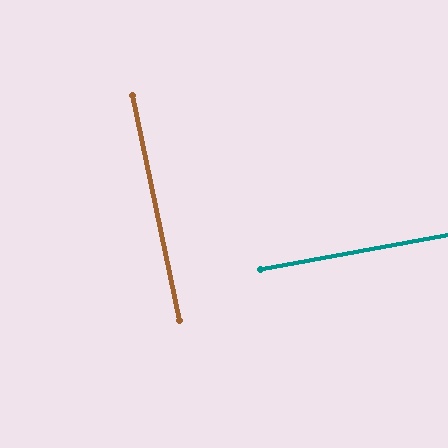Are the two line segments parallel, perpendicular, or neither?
Perpendicular — they meet at approximately 88°.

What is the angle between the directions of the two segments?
Approximately 88 degrees.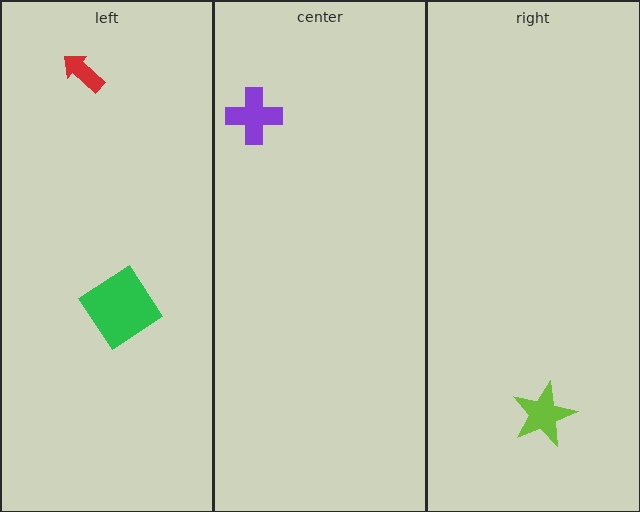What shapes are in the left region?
The red arrow, the green diamond.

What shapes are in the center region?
The purple cross.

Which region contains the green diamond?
The left region.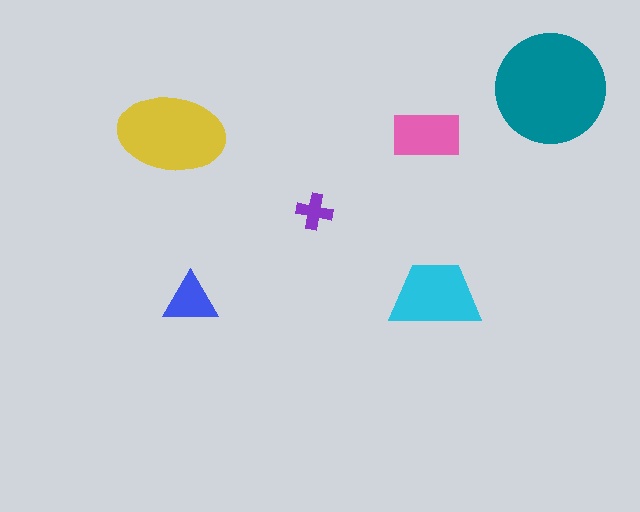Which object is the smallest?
The purple cross.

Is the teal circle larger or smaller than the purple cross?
Larger.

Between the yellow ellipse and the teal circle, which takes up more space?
The teal circle.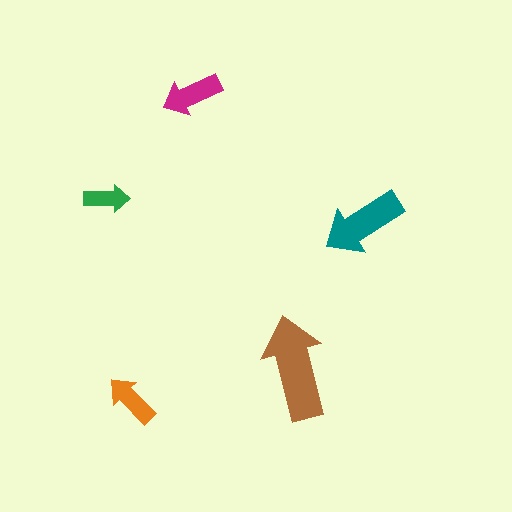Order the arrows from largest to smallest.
the brown one, the teal one, the magenta one, the orange one, the green one.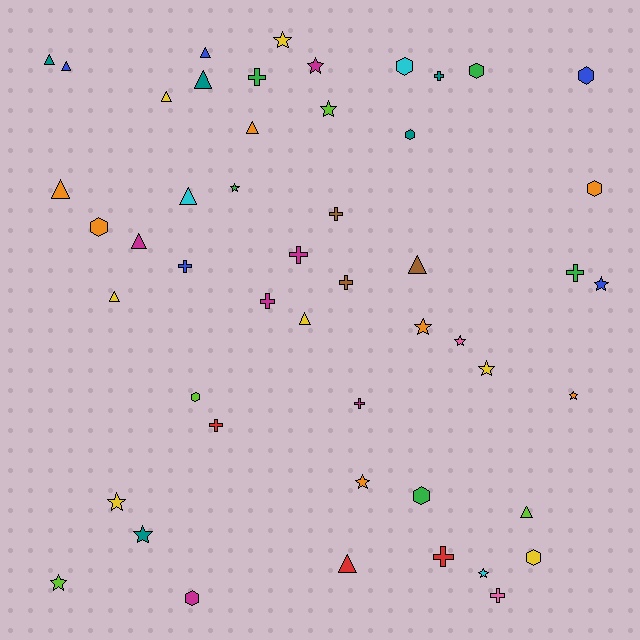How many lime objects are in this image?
There are 4 lime objects.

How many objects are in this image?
There are 50 objects.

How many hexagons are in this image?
There are 10 hexagons.